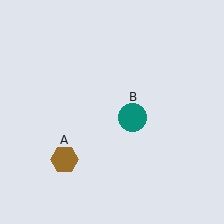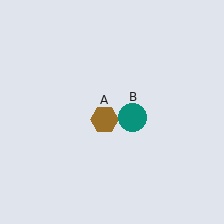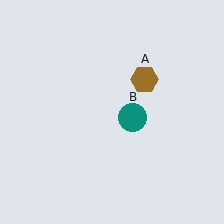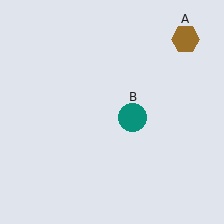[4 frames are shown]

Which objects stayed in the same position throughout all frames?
Teal circle (object B) remained stationary.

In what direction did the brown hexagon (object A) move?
The brown hexagon (object A) moved up and to the right.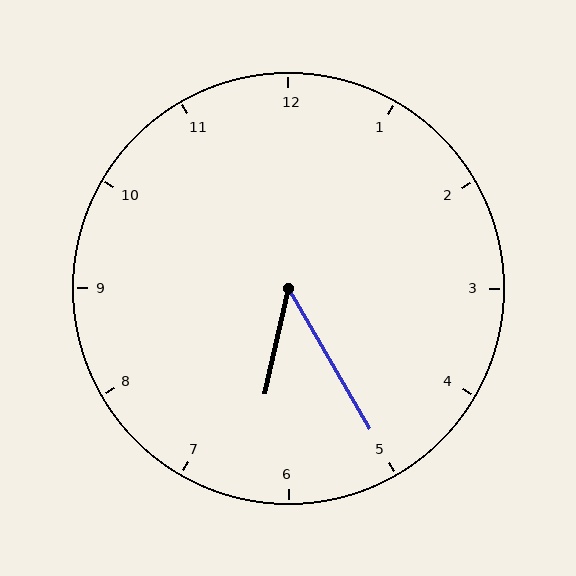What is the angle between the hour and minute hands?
Approximately 42 degrees.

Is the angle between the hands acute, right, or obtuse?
It is acute.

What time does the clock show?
6:25.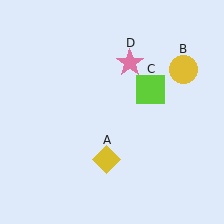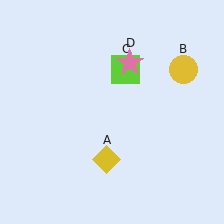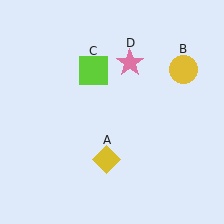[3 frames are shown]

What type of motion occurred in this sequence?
The lime square (object C) rotated counterclockwise around the center of the scene.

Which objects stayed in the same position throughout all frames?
Yellow diamond (object A) and yellow circle (object B) and pink star (object D) remained stationary.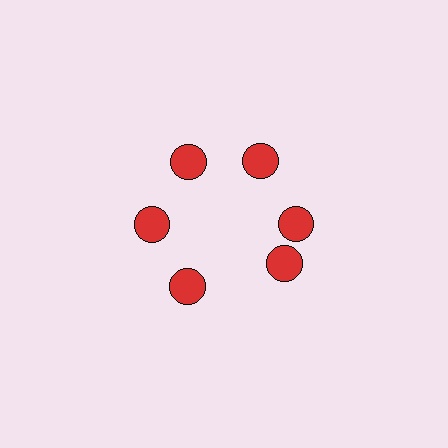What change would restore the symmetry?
The symmetry would be restored by rotating it back into even spacing with its neighbors so that all 6 circles sit at equal angles and equal distance from the center.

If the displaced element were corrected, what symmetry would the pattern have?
It would have 6-fold rotational symmetry — the pattern would map onto itself every 60 degrees.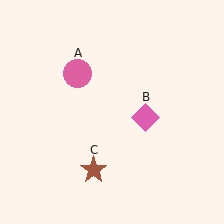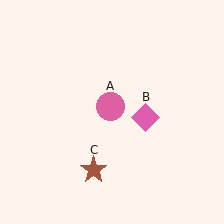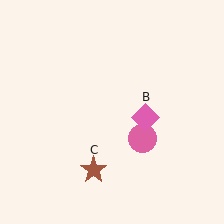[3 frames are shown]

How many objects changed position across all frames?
1 object changed position: pink circle (object A).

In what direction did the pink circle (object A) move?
The pink circle (object A) moved down and to the right.